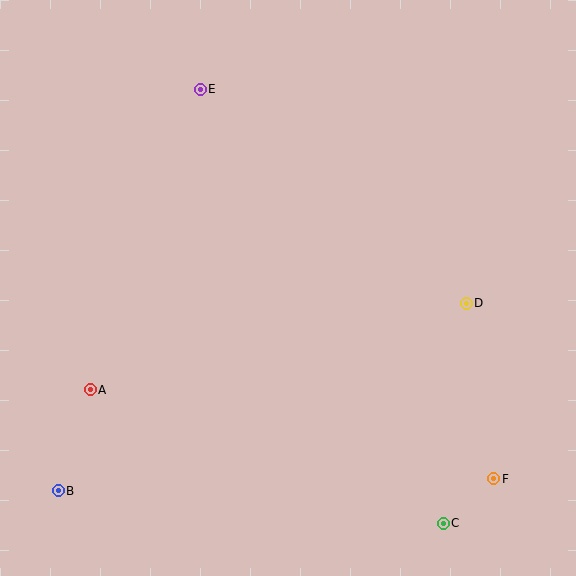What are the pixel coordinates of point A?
Point A is at (90, 390).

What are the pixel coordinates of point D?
Point D is at (466, 303).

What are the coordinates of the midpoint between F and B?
The midpoint between F and B is at (276, 485).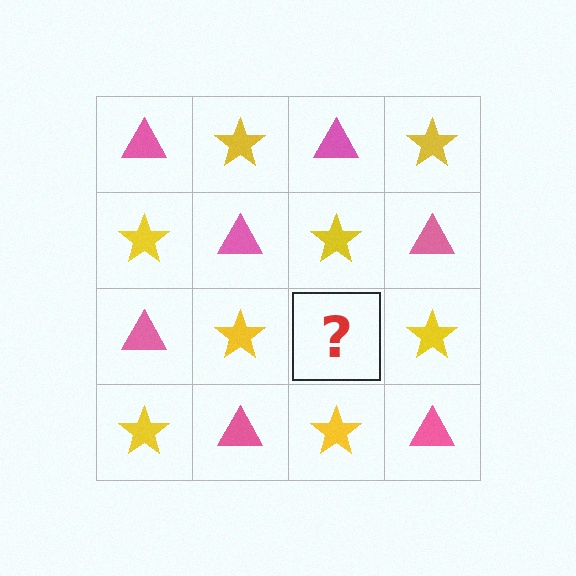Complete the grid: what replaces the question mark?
The question mark should be replaced with a pink triangle.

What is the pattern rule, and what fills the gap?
The rule is that it alternates pink triangle and yellow star in a checkerboard pattern. The gap should be filled with a pink triangle.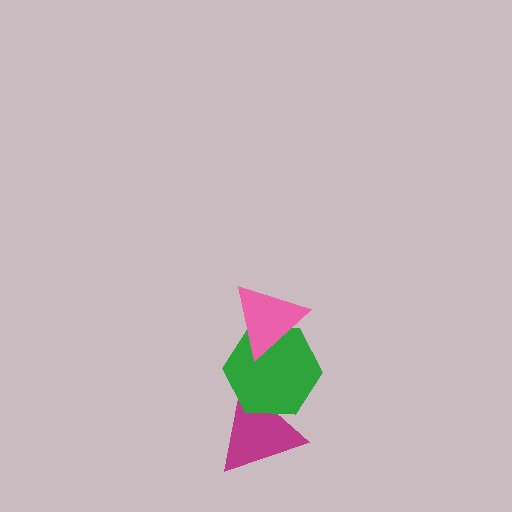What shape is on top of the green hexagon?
The pink triangle is on top of the green hexagon.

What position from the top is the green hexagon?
The green hexagon is 2nd from the top.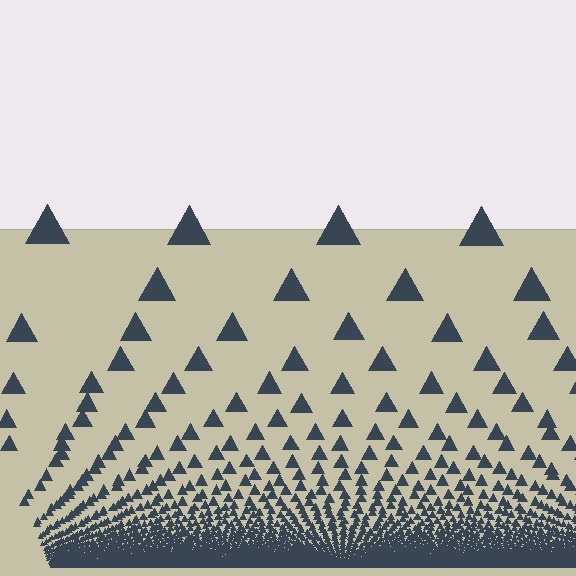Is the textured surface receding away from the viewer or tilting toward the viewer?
The surface appears to tilt toward the viewer. Texture elements get larger and sparser toward the top.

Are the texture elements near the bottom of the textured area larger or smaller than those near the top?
Smaller. The gradient is inverted — elements near the bottom are smaller and denser.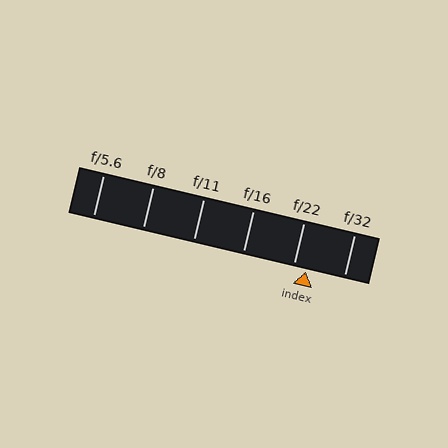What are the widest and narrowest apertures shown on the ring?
The widest aperture shown is f/5.6 and the narrowest is f/32.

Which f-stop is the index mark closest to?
The index mark is closest to f/22.